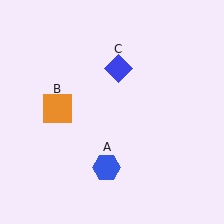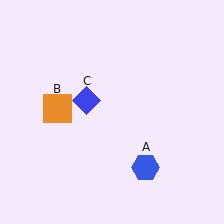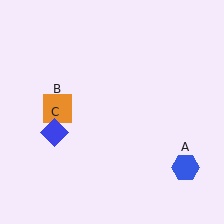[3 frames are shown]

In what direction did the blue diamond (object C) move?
The blue diamond (object C) moved down and to the left.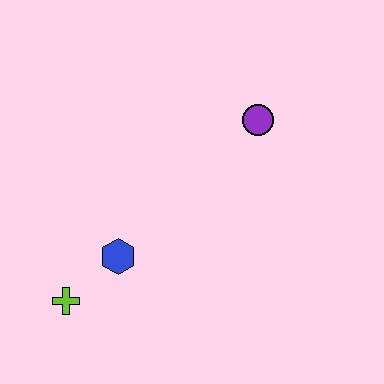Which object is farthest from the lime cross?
The purple circle is farthest from the lime cross.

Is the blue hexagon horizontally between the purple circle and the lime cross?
Yes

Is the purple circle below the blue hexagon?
No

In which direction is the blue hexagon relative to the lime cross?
The blue hexagon is to the right of the lime cross.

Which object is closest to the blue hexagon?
The lime cross is closest to the blue hexagon.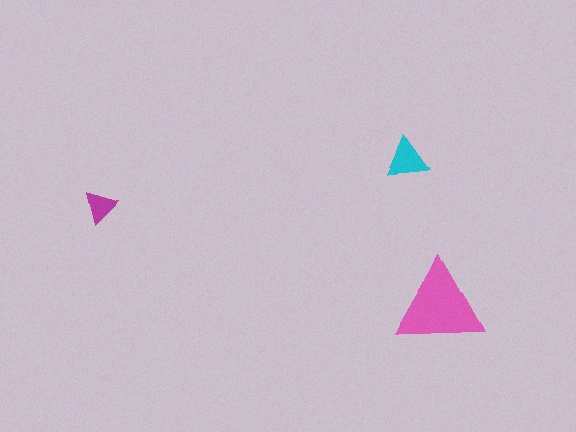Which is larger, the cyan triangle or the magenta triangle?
The cyan one.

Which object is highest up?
The cyan triangle is topmost.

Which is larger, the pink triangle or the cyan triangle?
The pink one.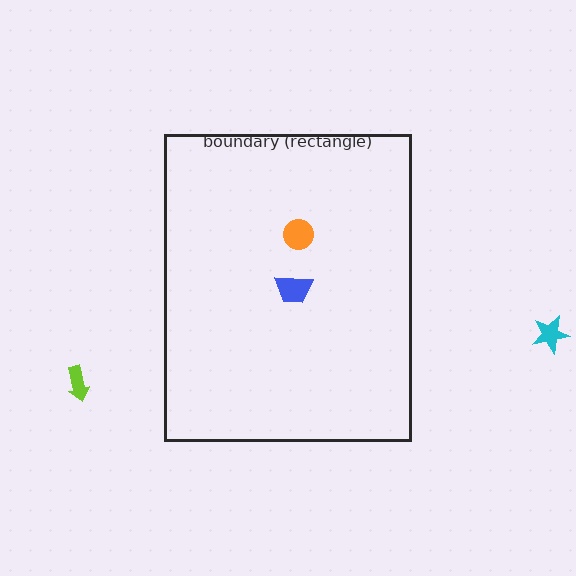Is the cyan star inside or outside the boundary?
Outside.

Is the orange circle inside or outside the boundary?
Inside.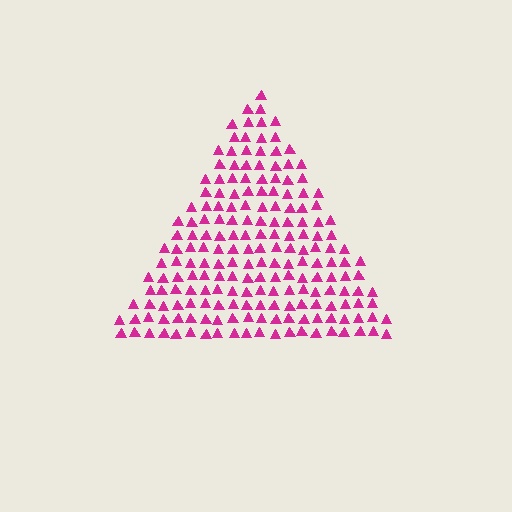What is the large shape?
The large shape is a triangle.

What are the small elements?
The small elements are triangles.